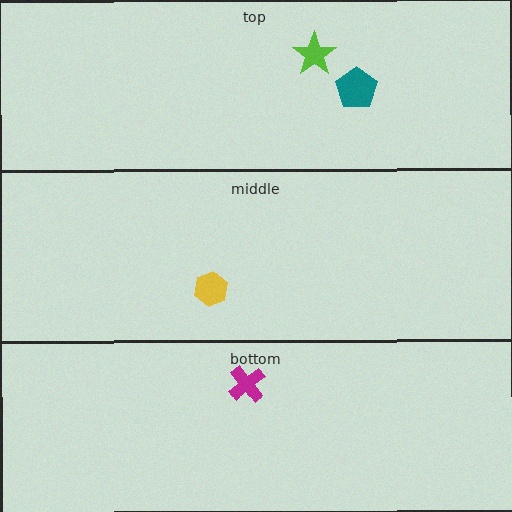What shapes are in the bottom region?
The magenta cross.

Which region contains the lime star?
The top region.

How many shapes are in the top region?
2.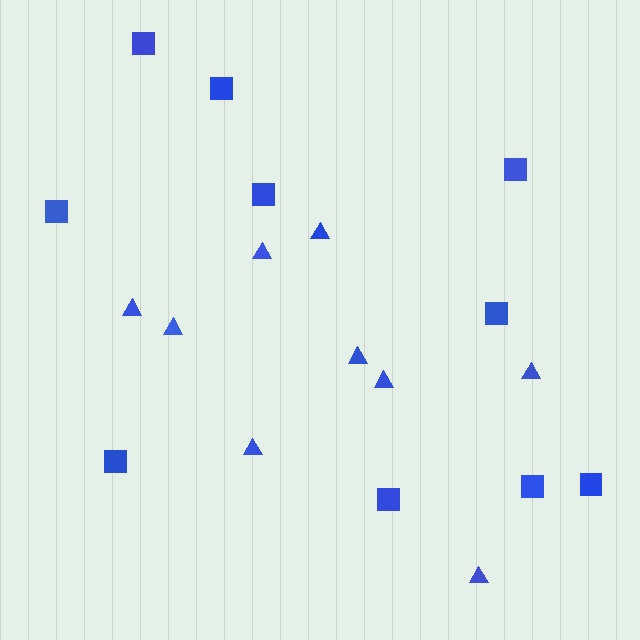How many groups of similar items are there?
There are 2 groups: one group of squares (10) and one group of triangles (9).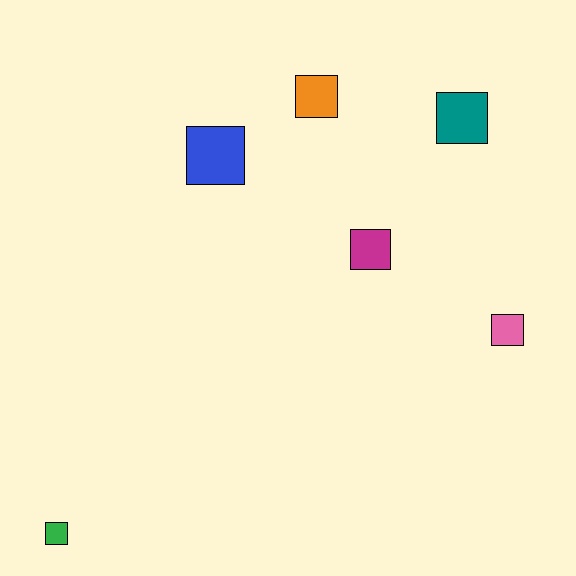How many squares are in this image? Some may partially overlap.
There are 6 squares.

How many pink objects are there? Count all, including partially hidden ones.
There is 1 pink object.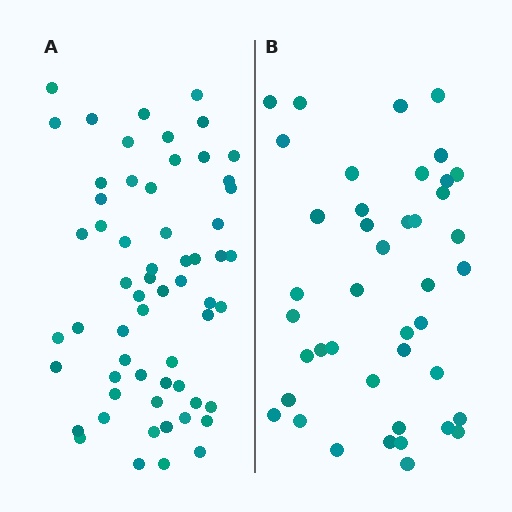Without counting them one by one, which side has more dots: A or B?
Region A (the left region) has more dots.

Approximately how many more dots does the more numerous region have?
Region A has approximately 20 more dots than region B.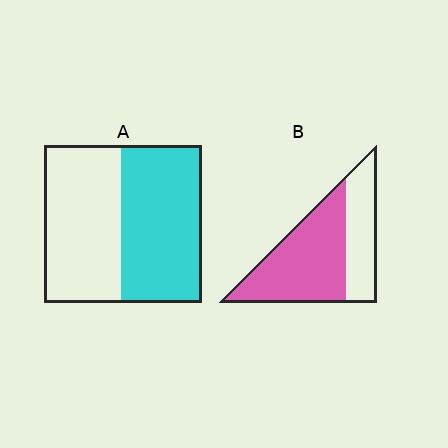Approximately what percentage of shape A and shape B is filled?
A is approximately 50% and B is approximately 65%.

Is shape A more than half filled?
Roughly half.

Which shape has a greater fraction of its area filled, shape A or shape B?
Shape B.